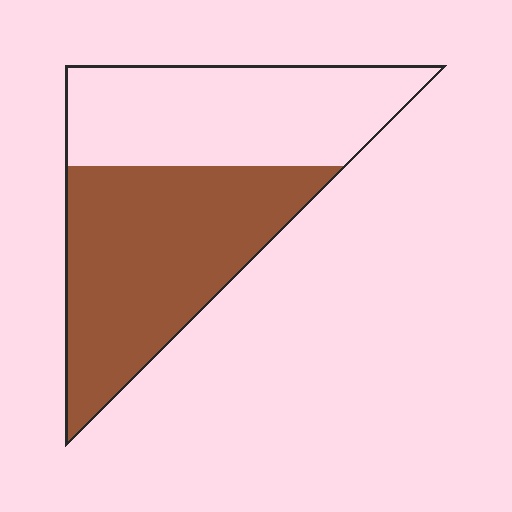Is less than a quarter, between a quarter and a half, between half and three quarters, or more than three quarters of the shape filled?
Between half and three quarters.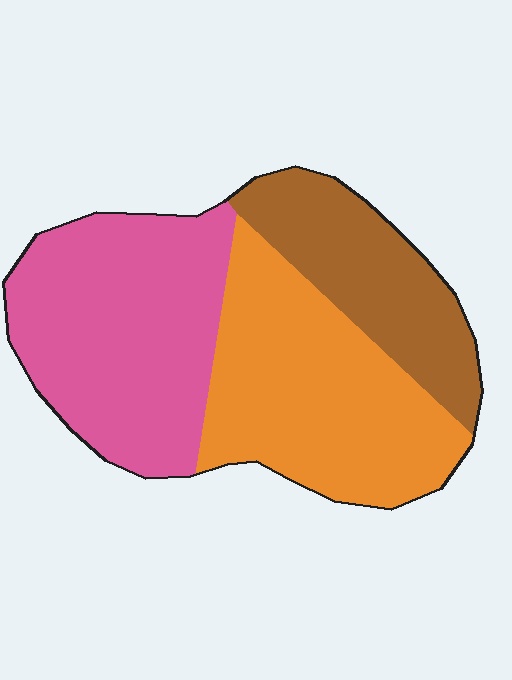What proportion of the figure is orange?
Orange covers 37% of the figure.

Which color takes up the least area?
Brown, at roughly 25%.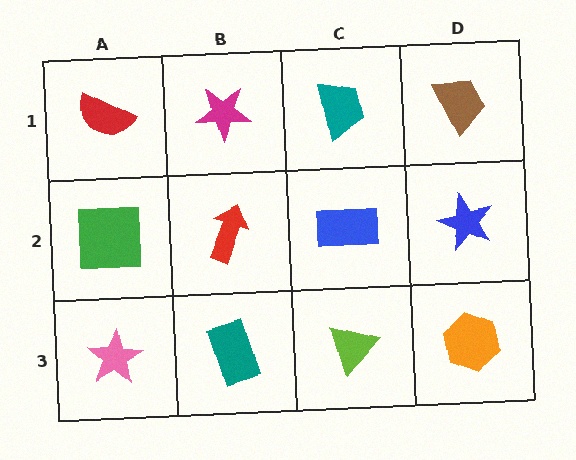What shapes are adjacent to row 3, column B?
A red arrow (row 2, column B), a pink star (row 3, column A), a lime triangle (row 3, column C).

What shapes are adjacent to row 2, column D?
A brown trapezoid (row 1, column D), an orange hexagon (row 3, column D), a blue rectangle (row 2, column C).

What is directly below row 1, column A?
A green square.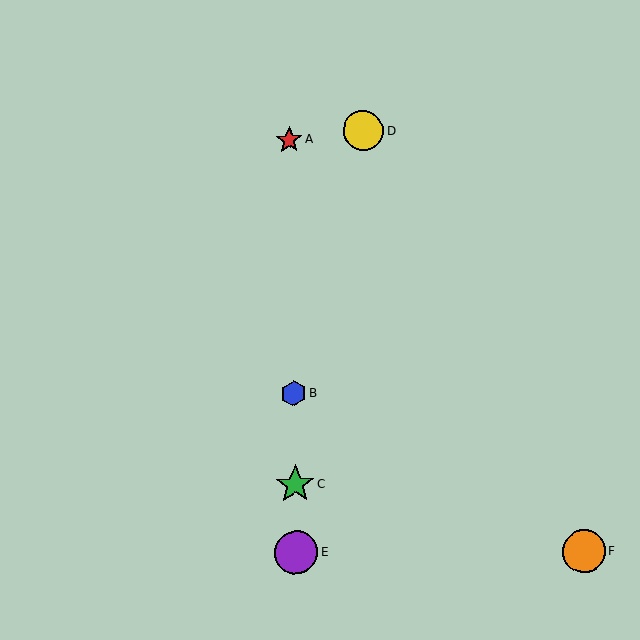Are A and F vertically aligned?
No, A is at x≈289 and F is at x≈584.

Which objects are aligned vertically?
Objects A, B, C, E are aligned vertically.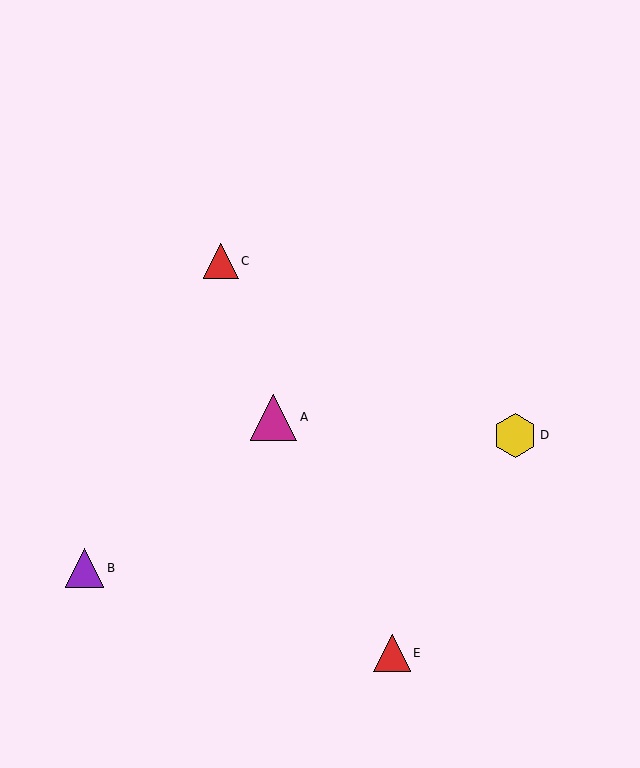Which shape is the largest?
The magenta triangle (labeled A) is the largest.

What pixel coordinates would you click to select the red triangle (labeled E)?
Click at (392, 653) to select the red triangle E.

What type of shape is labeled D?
Shape D is a yellow hexagon.